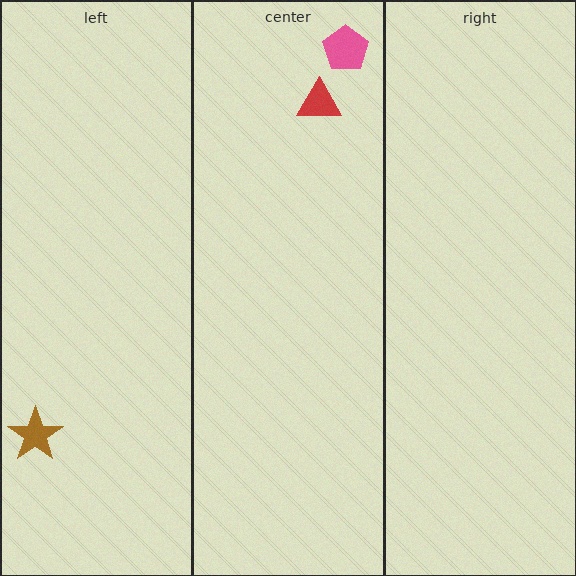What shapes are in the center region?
The red triangle, the pink pentagon.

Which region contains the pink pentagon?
The center region.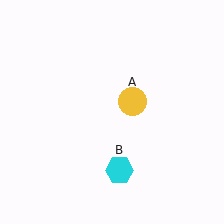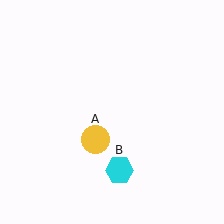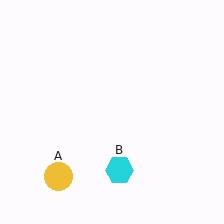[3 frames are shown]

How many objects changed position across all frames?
1 object changed position: yellow circle (object A).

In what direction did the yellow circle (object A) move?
The yellow circle (object A) moved down and to the left.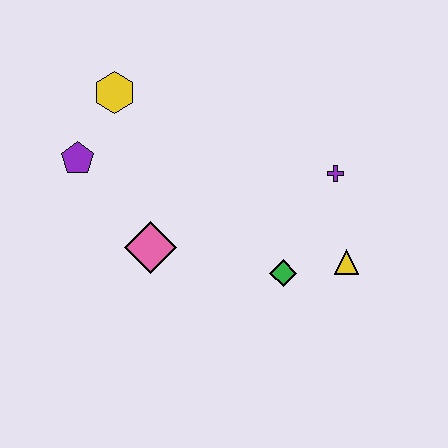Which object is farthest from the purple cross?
The purple pentagon is farthest from the purple cross.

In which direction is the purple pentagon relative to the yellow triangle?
The purple pentagon is to the left of the yellow triangle.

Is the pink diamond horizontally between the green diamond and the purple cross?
No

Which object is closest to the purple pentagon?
The yellow hexagon is closest to the purple pentagon.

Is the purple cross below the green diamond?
No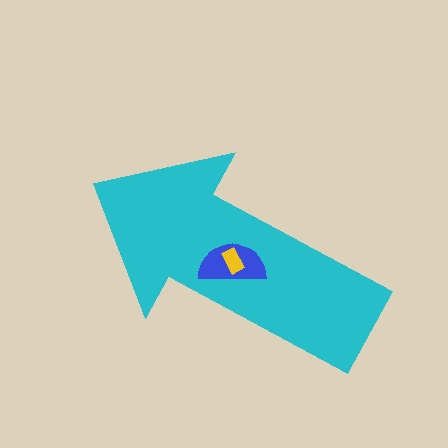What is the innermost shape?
The yellow rectangle.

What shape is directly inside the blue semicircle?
The yellow rectangle.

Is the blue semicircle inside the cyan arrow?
Yes.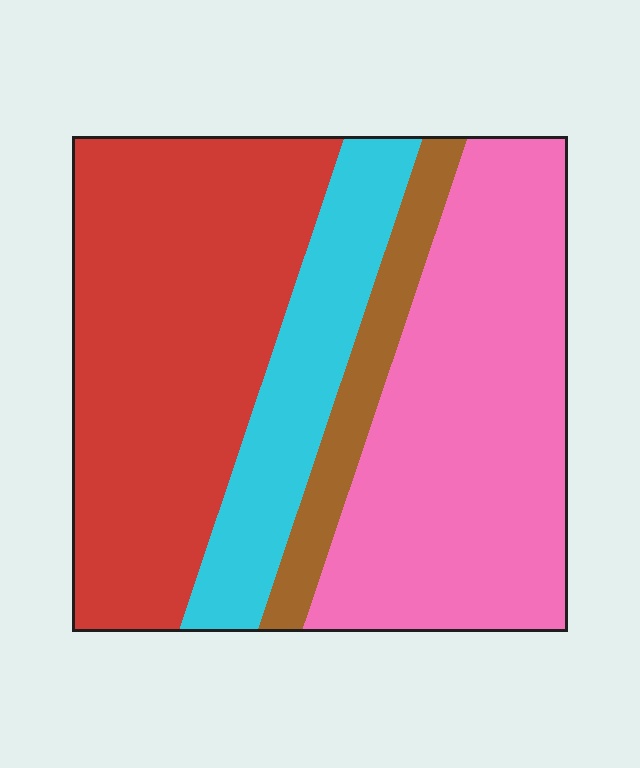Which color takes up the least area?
Brown, at roughly 10%.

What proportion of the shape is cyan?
Cyan takes up less than a quarter of the shape.